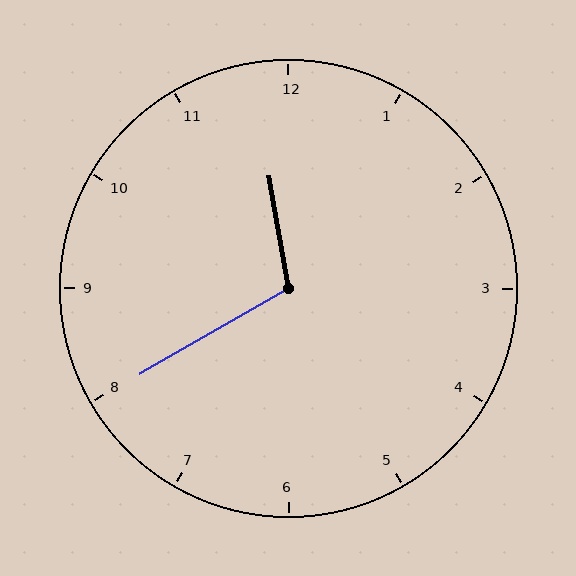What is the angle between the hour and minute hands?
Approximately 110 degrees.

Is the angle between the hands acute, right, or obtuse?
It is obtuse.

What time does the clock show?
11:40.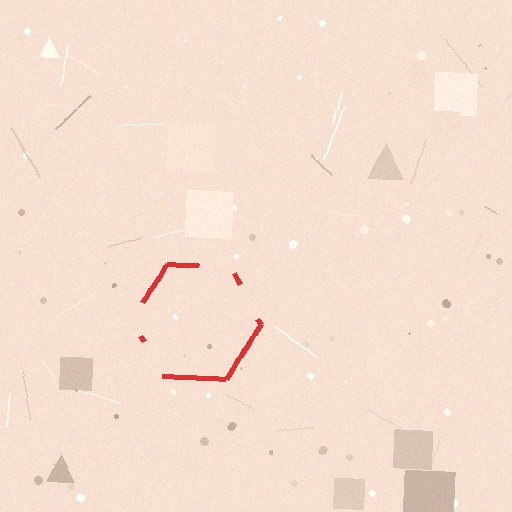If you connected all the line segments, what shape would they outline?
They would outline a hexagon.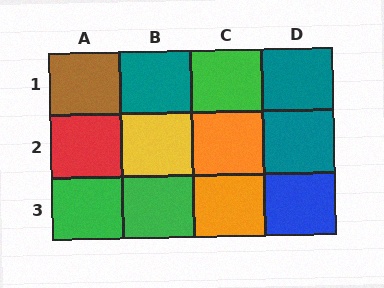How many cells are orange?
2 cells are orange.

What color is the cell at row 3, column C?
Orange.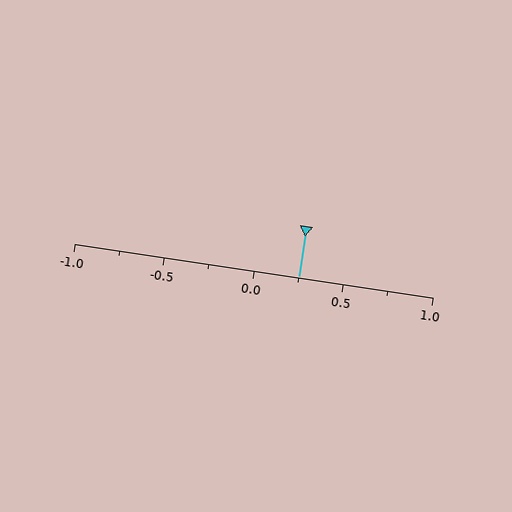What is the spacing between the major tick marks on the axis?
The major ticks are spaced 0.5 apart.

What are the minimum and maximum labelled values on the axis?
The axis runs from -1.0 to 1.0.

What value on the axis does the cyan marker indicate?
The marker indicates approximately 0.25.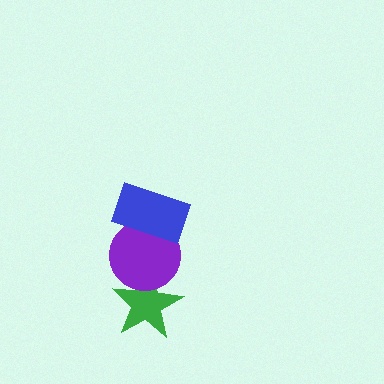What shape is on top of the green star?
The purple circle is on top of the green star.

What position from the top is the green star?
The green star is 3rd from the top.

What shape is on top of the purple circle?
The blue rectangle is on top of the purple circle.